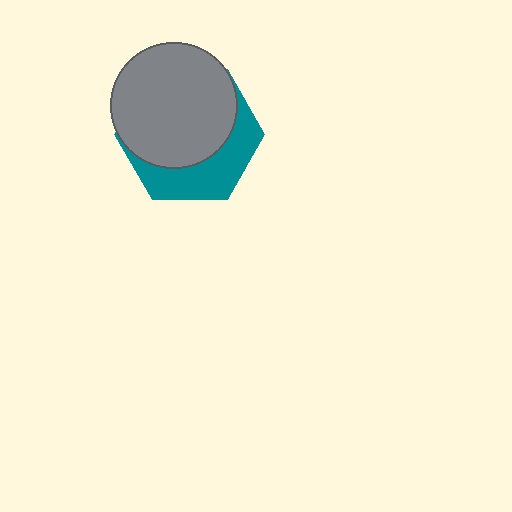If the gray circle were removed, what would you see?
You would see the complete teal hexagon.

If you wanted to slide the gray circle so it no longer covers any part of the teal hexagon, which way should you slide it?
Slide it up — that is the most direct way to separate the two shapes.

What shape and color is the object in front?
The object in front is a gray circle.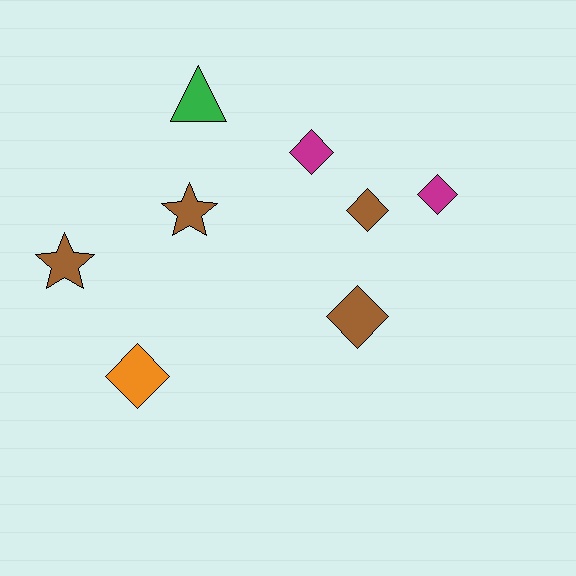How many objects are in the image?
There are 8 objects.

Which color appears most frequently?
Brown, with 4 objects.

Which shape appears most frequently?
Diamond, with 5 objects.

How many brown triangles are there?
There are no brown triangles.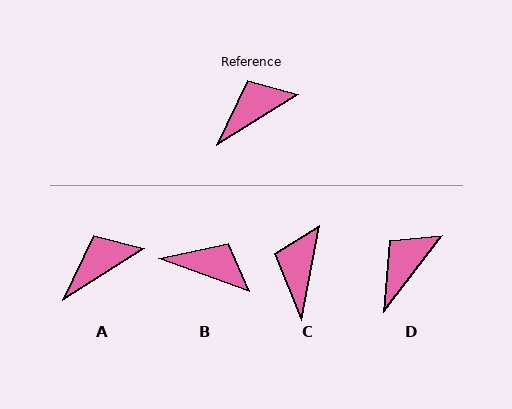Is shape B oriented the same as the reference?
No, it is off by about 52 degrees.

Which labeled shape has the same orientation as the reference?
A.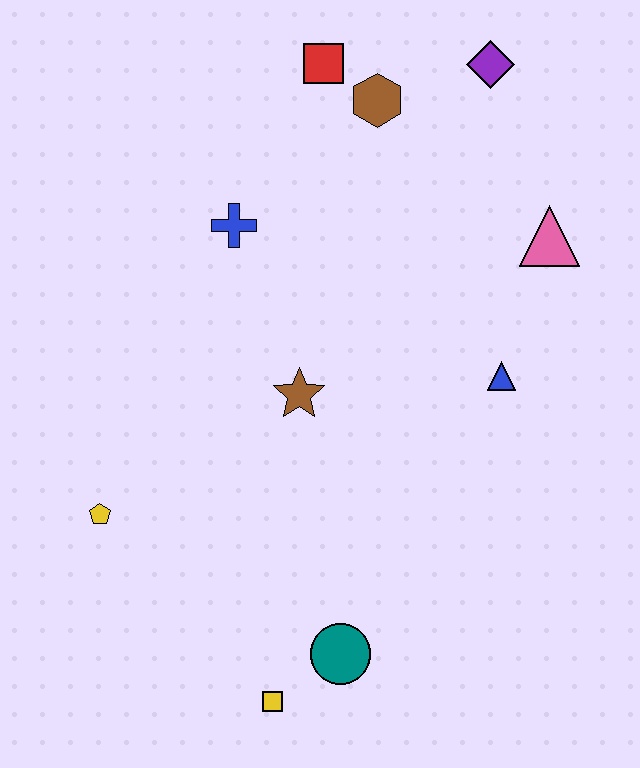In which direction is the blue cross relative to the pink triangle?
The blue cross is to the left of the pink triangle.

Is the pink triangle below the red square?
Yes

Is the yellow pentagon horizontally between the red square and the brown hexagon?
No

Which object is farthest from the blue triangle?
The yellow pentagon is farthest from the blue triangle.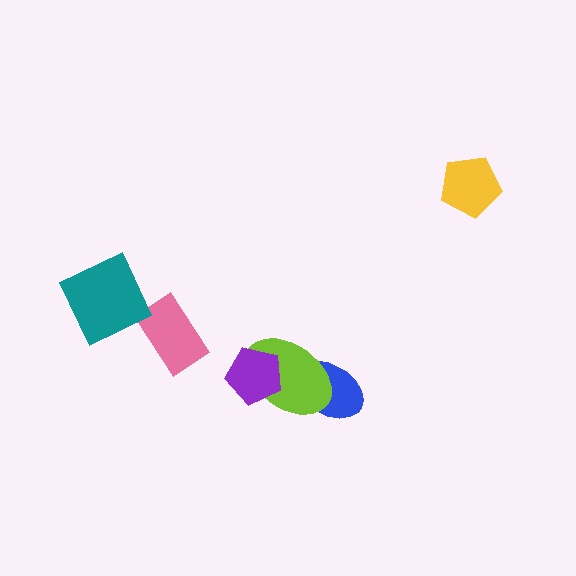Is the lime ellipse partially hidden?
Yes, it is partially covered by another shape.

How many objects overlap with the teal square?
0 objects overlap with the teal square.